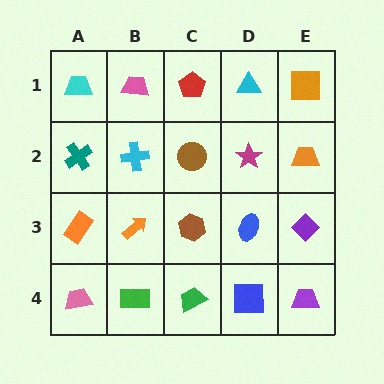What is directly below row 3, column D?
A blue square.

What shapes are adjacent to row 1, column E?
An orange trapezoid (row 2, column E), a cyan triangle (row 1, column D).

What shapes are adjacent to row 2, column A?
A cyan trapezoid (row 1, column A), an orange rectangle (row 3, column A), a cyan cross (row 2, column B).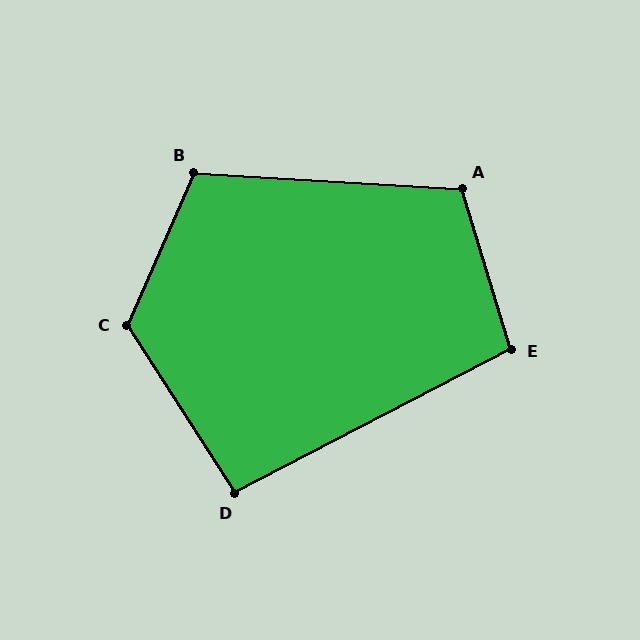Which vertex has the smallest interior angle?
D, at approximately 95 degrees.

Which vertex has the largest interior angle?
C, at approximately 123 degrees.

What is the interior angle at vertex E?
Approximately 100 degrees (obtuse).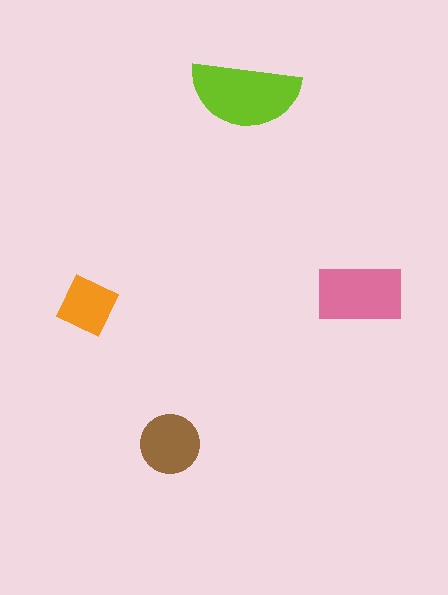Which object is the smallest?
The orange diamond.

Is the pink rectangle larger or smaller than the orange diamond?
Larger.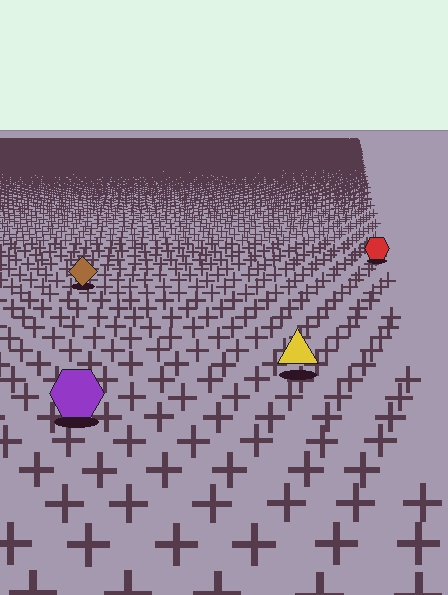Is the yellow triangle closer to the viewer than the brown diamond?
Yes. The yellow triangle is closer — you can tell from the texture gradient: the ground texture is coarser near it.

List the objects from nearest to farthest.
From nearest to farthest: the purple hexagon, the yellow triangle, the brown diamond, the red hexagon.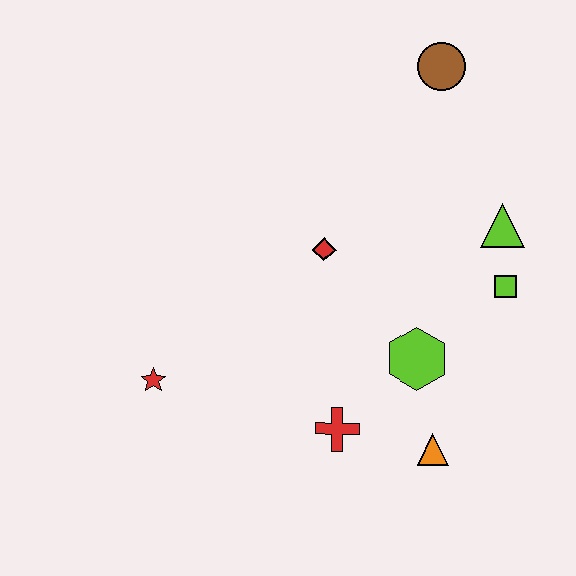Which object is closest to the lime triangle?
The lime square is closest to the lime triangle.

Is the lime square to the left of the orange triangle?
No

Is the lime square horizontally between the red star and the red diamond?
No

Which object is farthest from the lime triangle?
The red star is farthest from the lime triangle.